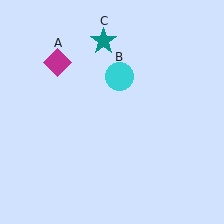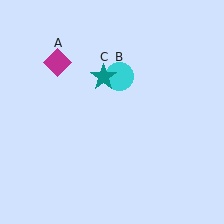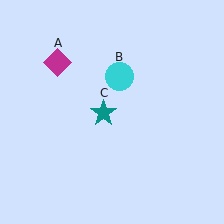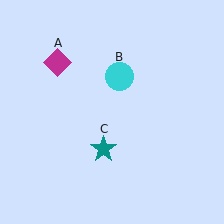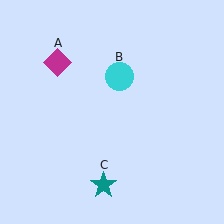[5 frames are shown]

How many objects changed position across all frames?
1 object changed position: teal star (object C).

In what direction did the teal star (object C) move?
The teal star (object C) moved down.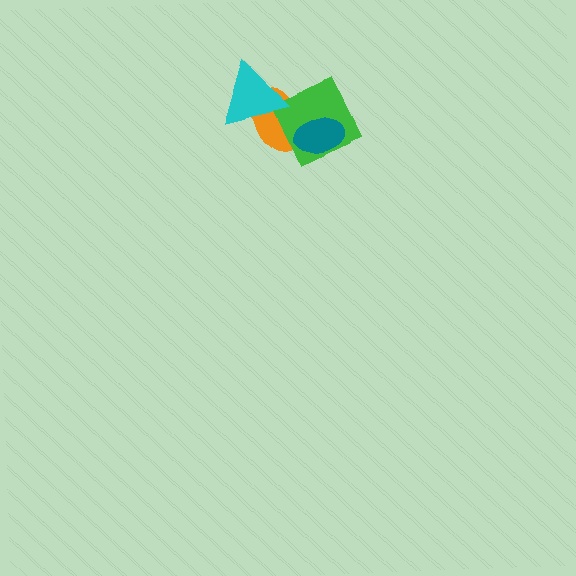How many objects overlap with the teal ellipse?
2 objects overlap with the teal ellipse.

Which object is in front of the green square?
The teal ellipse is in front of the green square.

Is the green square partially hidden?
Yes, it is partially covered by another shape.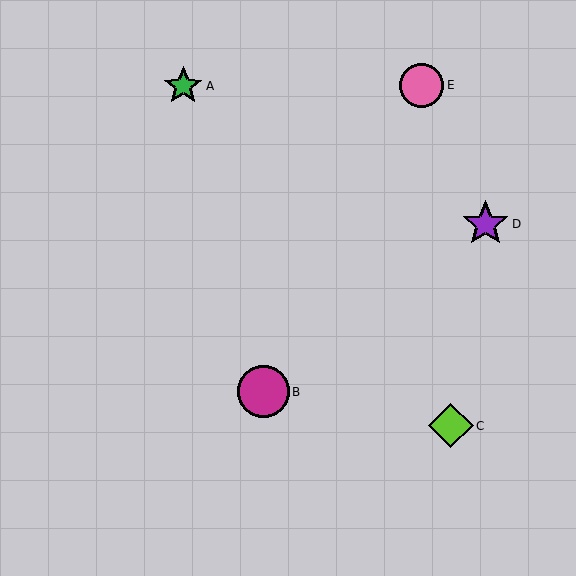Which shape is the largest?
The magenta circle (labeled B) is the largest.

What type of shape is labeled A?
Shape A is a green star.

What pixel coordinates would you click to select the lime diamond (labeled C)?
Click at (451, 426) to select the lime diamond C.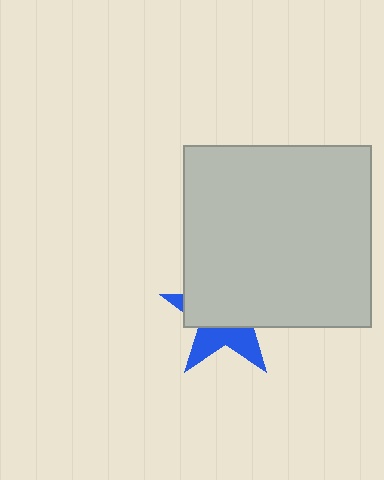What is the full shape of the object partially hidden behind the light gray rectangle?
The partially hidden object is a blue star.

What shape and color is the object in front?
The object in front is a light gray rectangle.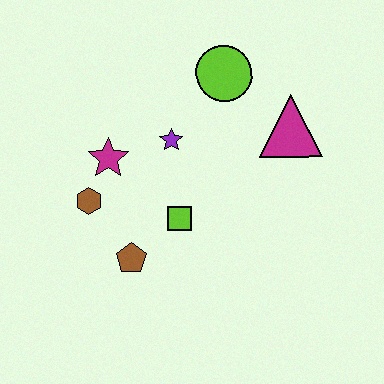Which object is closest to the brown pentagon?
The lime square is closest to the brown pentagon.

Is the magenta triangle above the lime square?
Yes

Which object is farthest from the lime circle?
The brown pentagon is farthest from the lime circle.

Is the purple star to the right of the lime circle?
No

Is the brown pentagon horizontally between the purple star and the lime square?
No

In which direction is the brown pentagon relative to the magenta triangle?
The brown pentagon is to the left of the magenta triangle.